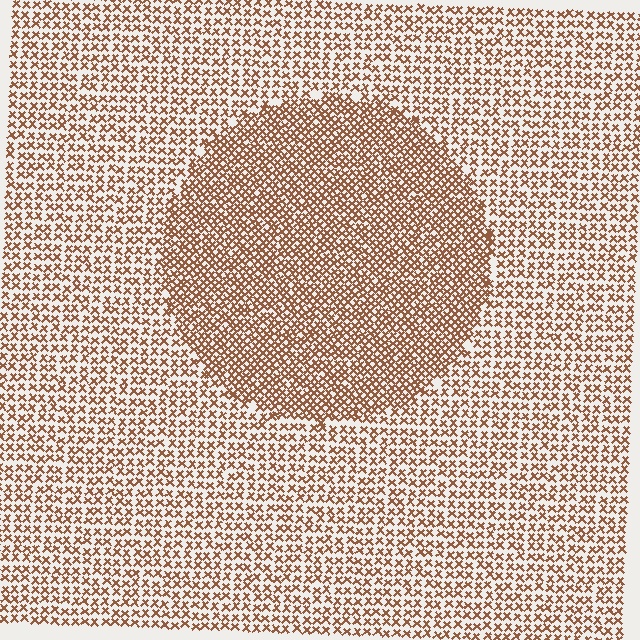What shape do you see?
I see a circle.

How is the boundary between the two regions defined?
The boundary is defined by a change in element density (approximately 1.7x ratio). All elements are the same color, size, and shape.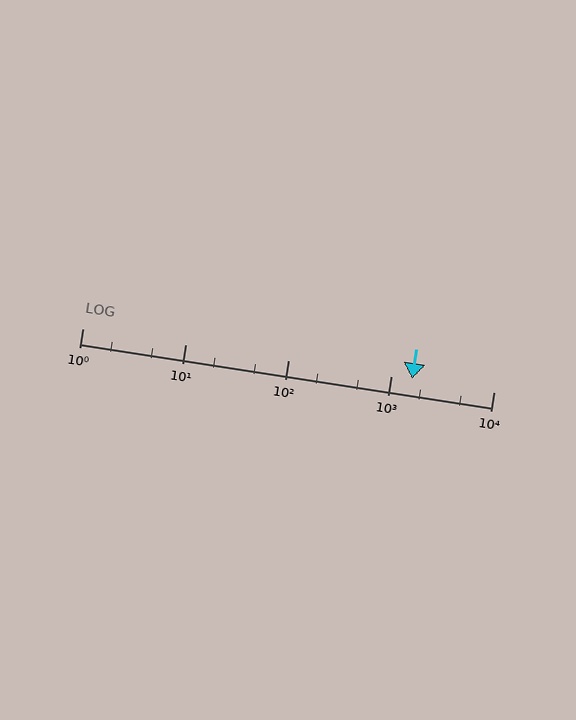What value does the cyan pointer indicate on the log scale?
The pointer indicates approximately 1600.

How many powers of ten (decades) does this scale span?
The scale spans 4 decades, from 1 to 10000.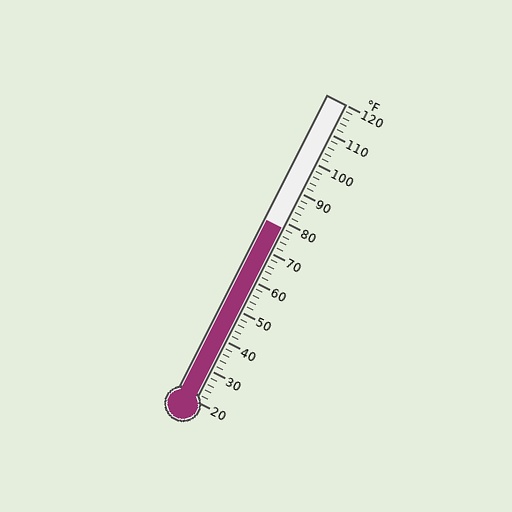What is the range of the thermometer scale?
The thermometer scale ranges from 20°F to 120°F.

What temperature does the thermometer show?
The thermometer shows approximately 78°F.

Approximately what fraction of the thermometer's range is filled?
The thermometer is filled to approximately 60% of its range.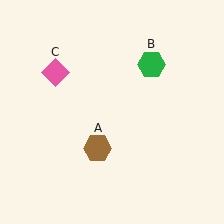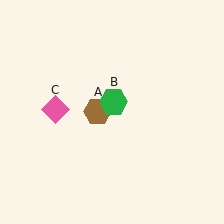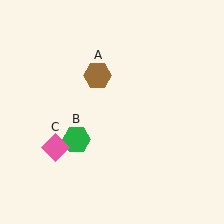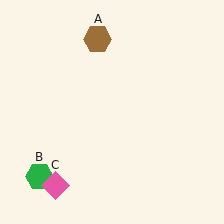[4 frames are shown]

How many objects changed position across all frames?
3 objects changed position: brown hexagon (object A), green hexagon (object B), pink diamond (object C).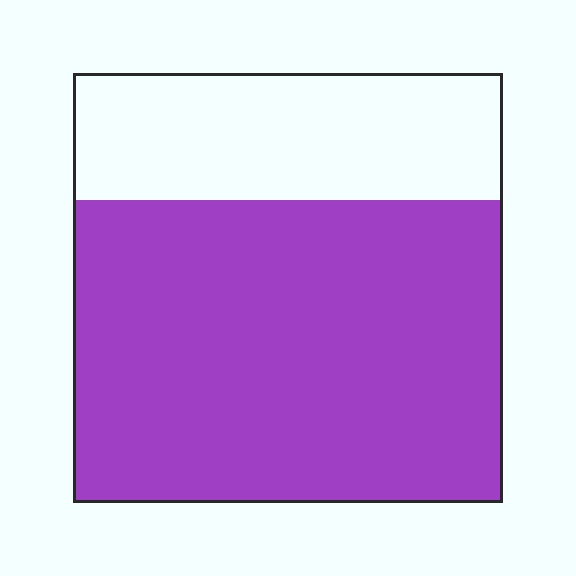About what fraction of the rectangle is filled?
About two thirds (2/3).